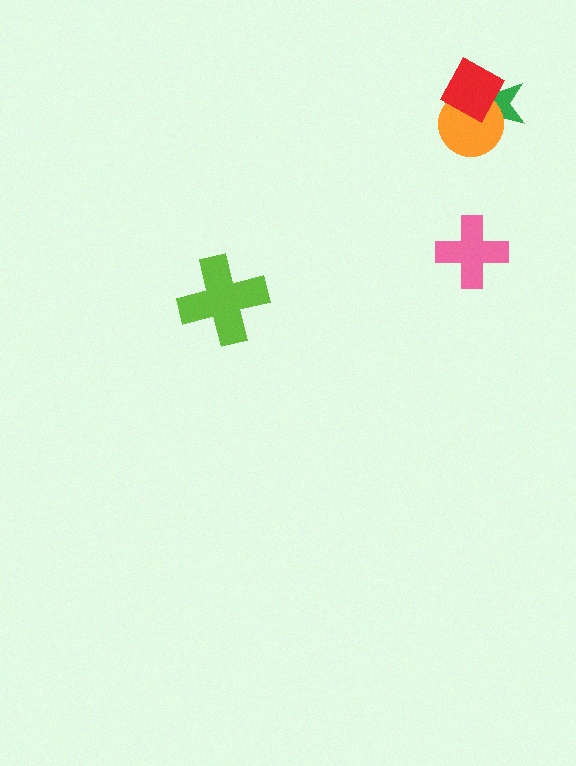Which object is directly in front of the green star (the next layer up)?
The orange circle is directly in front of the green star.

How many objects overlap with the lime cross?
0 objects overlap with the lime cross.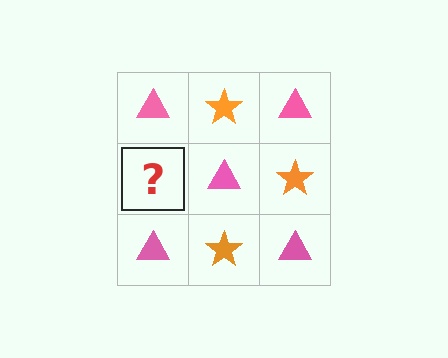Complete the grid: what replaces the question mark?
The question mark should be replaced with an orange star.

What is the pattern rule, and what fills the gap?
The rule is that it alternates pink triangle and orange star in a checkerboard pattern. The gap should be filled with an orange star.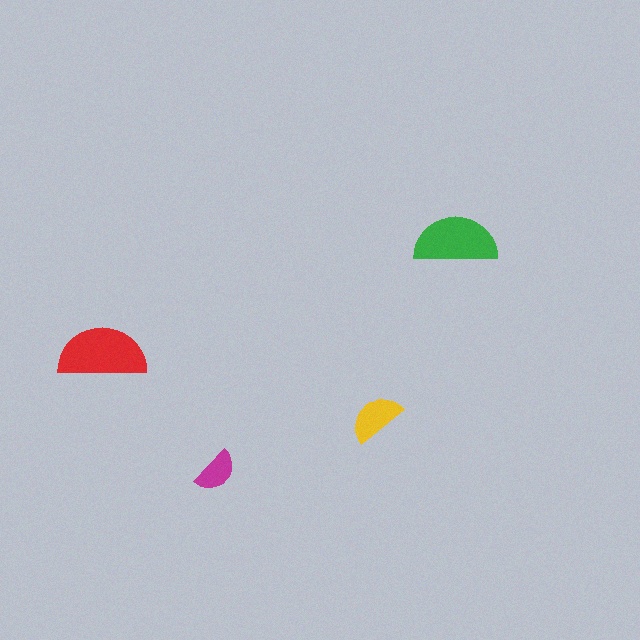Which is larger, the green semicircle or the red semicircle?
The red one.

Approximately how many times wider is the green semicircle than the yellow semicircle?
About 1.5 times wider.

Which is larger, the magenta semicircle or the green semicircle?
The green one.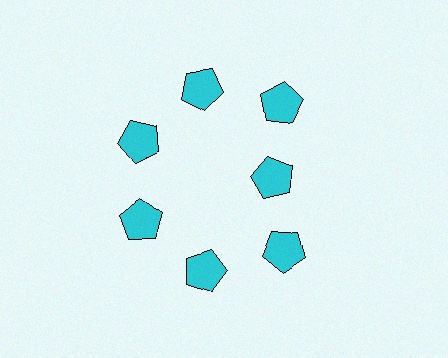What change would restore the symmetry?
The symmetry would be restored by moving it outward, back onto the ring so that all 7 pentagons sit at equal angles and equal distance from the center.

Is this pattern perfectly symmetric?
No. The 7 cyan pentagons are arranged in a ring, but one element near the 3 o'clock position is pulled inward toward the center, breaking the 7-fold rotational symmetry.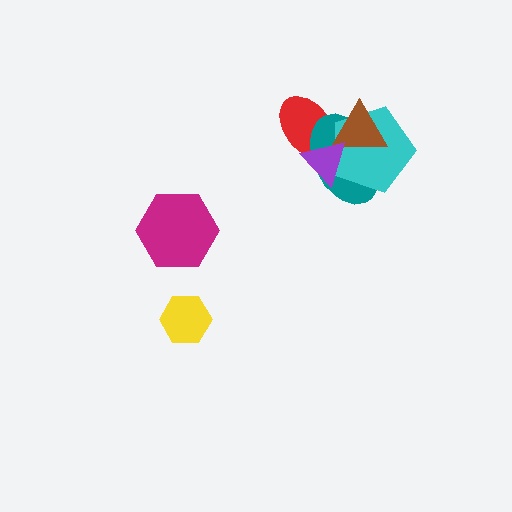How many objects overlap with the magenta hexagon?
0 objects overlap with the magenta hexagon.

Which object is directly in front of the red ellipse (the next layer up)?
The teal ellipse is directly in front of the red ellipse.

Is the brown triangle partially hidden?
Yes, it is partially covered by another shape.